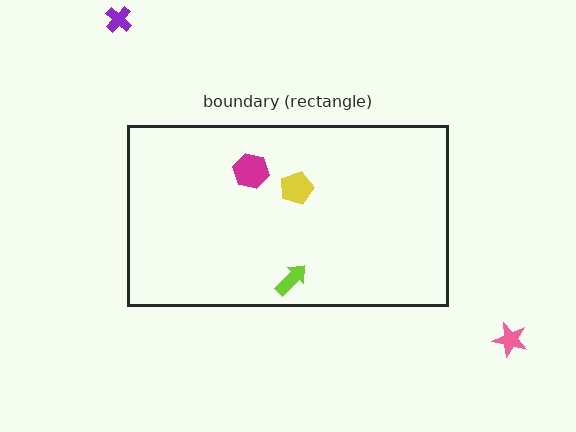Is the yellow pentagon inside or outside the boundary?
Inside.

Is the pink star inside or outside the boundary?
Outside.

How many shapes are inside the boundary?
3 inside, 2 outside.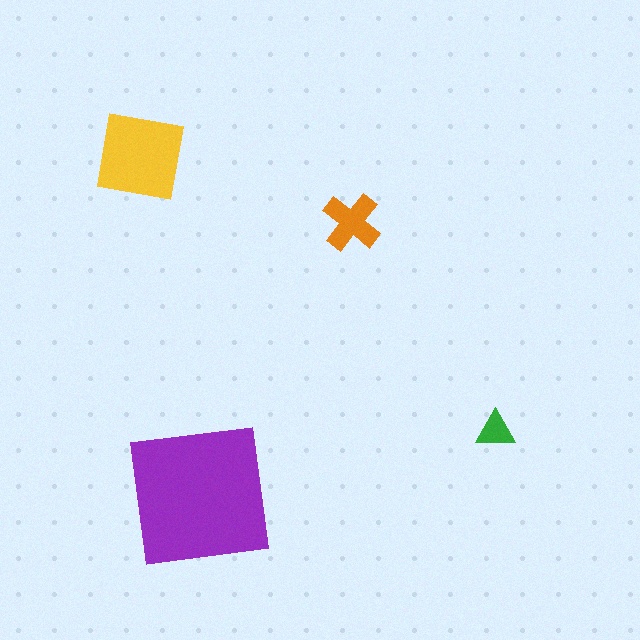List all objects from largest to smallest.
The purple square, the yellow square, the orange cross, the green triangle.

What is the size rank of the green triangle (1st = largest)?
4th.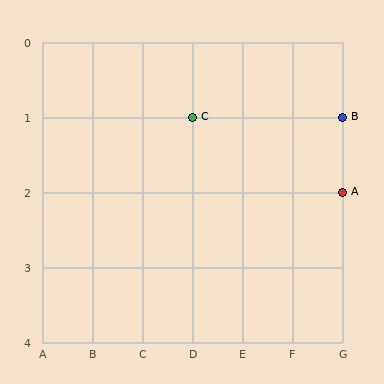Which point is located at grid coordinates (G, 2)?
Point A is at (G, 2).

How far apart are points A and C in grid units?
Points A and C are 3 columns and 1 row apart (about 3.2 grid units diagonally).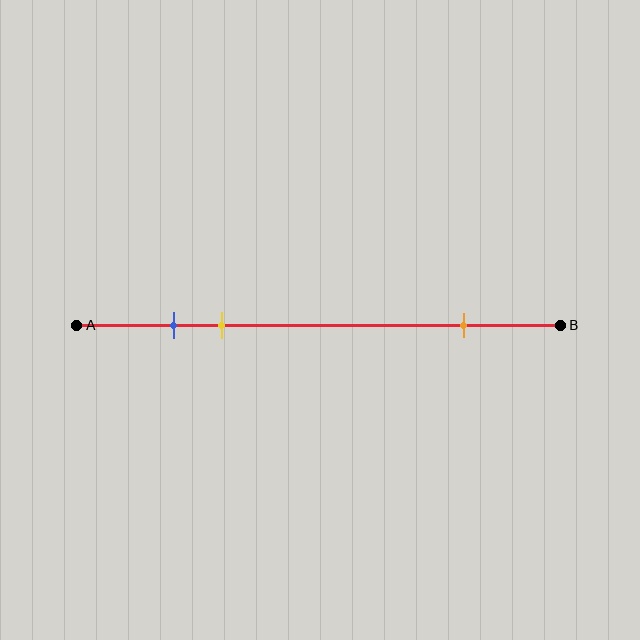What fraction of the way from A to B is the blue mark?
The blue mark is approximately 20% (0.2) of the way from A to B.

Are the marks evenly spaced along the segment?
No, the marks are not evenly spaced.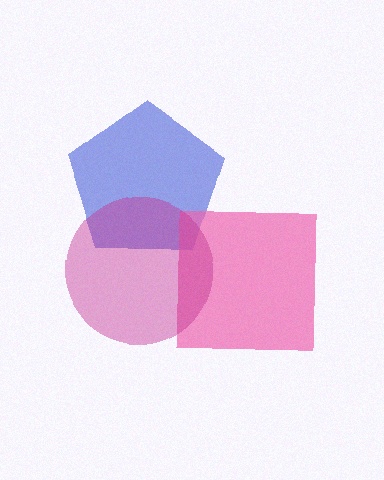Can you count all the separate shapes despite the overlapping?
Yes, there are 3 separate shapes.